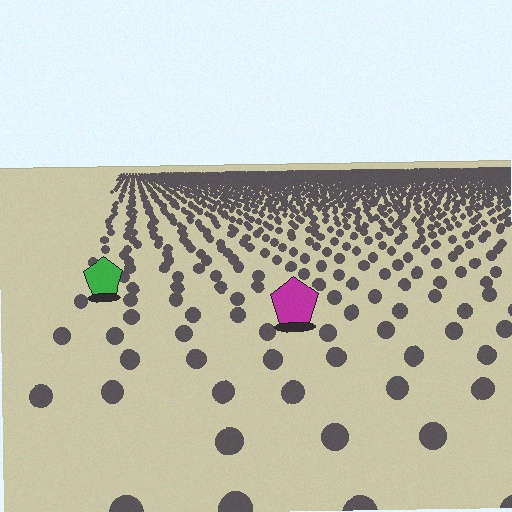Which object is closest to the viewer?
The magenta pentagon is closest. The texture marks near it are larger and more spread out.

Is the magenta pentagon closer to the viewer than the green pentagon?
Yes. The magenta pentagon is closer — you can tell from the texture gradient: the ground texture is coarser near it.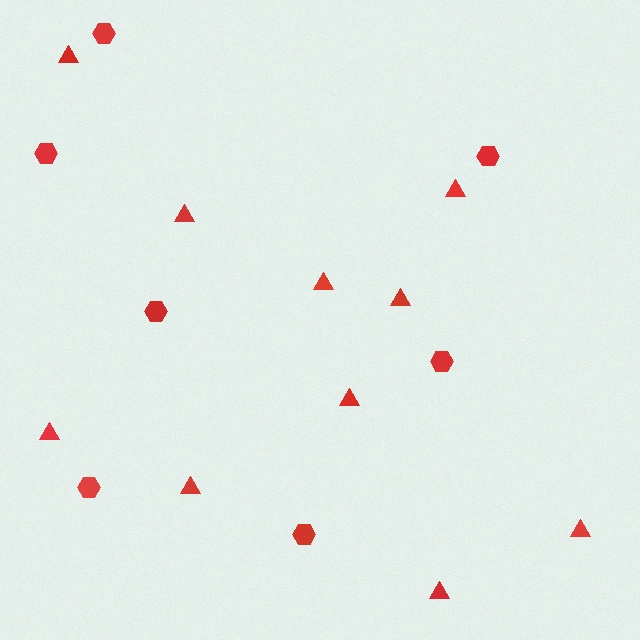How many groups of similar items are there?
There are 2 groups: one group of hexagons (7) and one group of triangles (10).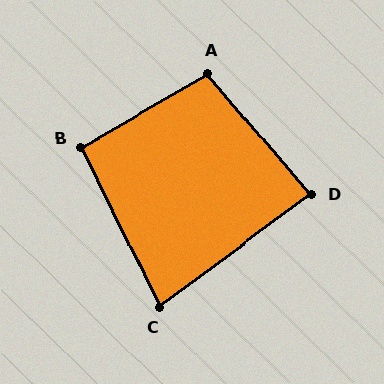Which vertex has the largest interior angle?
A, at approximately 100 degrees.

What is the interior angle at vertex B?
Approximately 94 degrees (approximately right).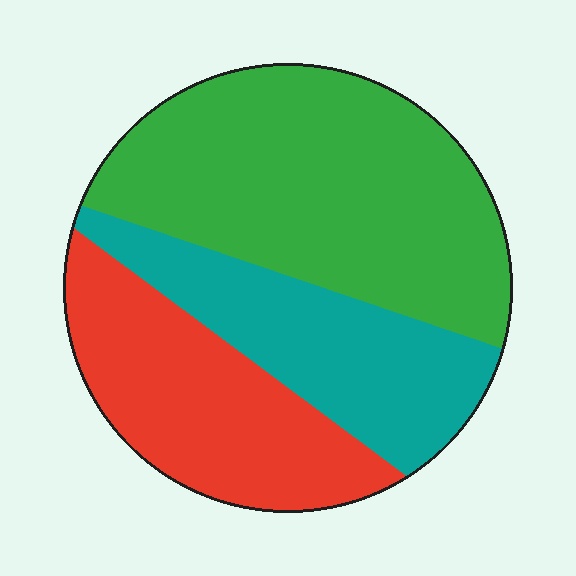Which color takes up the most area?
Green, at roughly 45%.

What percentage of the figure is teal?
Teal covers around 25% of the figure.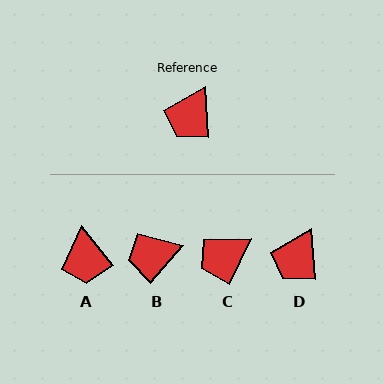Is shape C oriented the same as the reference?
No, it is off by about 29 degrees.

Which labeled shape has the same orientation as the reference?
D.